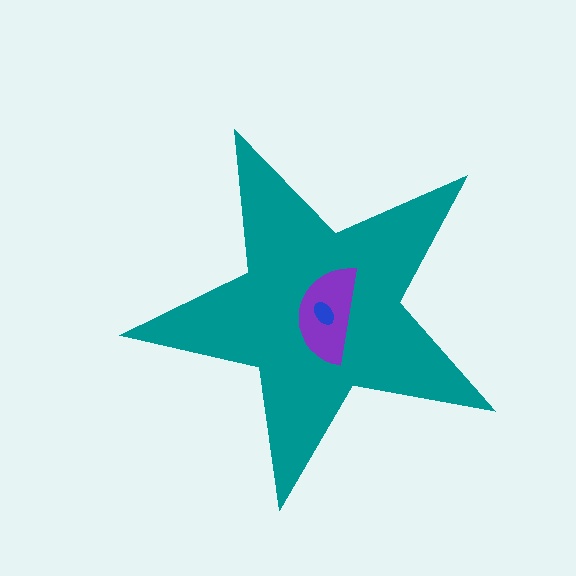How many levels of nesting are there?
3.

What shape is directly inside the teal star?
The purple semicircle.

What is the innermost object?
The blue ellipse.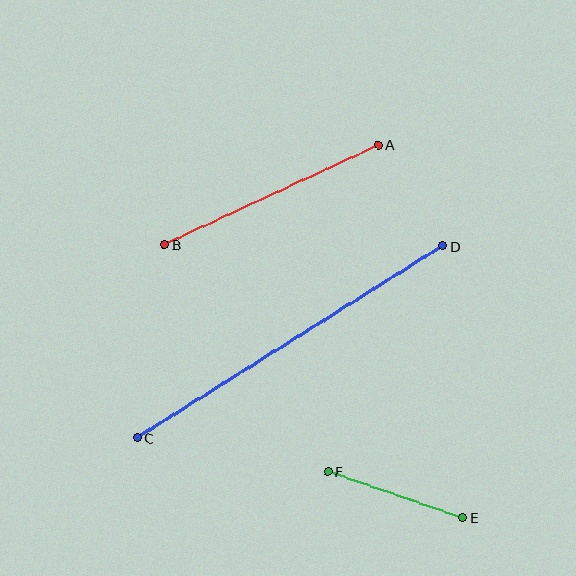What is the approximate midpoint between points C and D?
The midpoint is at approximately (290, 342) pixels.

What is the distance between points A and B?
The distance is approximately 236 pixels.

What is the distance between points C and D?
The distance is approximately 361 pixels.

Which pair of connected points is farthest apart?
Points C and D are farthest apart.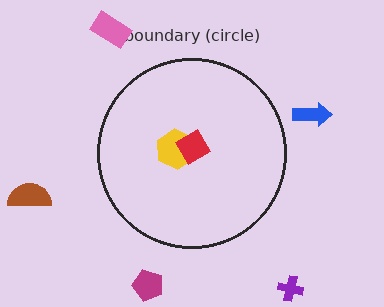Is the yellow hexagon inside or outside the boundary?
Inside.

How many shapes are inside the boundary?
2 inside, 5 outside.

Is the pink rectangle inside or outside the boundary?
Outside.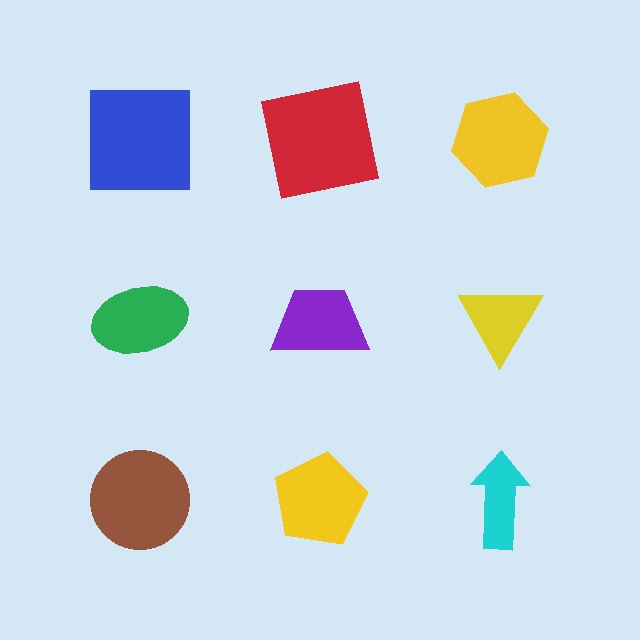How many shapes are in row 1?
3 shapes.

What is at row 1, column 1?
A blue square.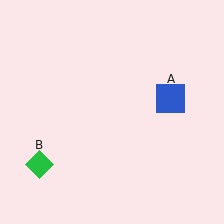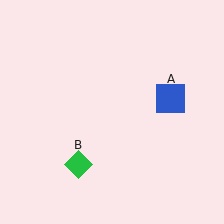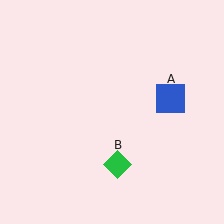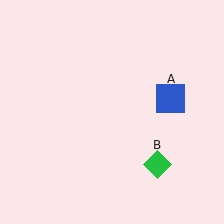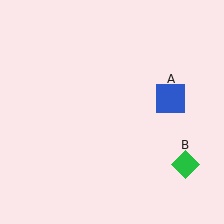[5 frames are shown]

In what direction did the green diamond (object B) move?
The green diamond (object B) moved right.